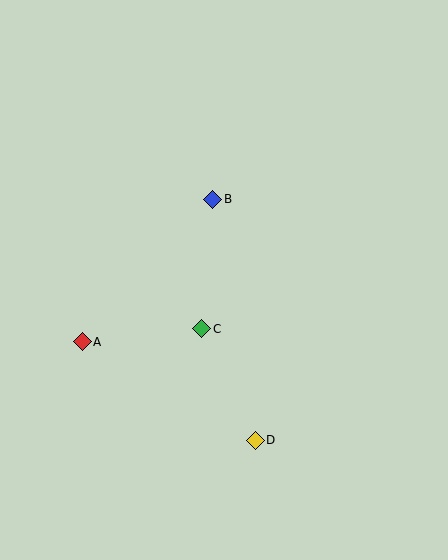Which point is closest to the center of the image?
Point C at (201, 329) is closest to the center.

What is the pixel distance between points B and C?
The distance between B and C is 130 pixels.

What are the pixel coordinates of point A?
Point A is at (82, 342).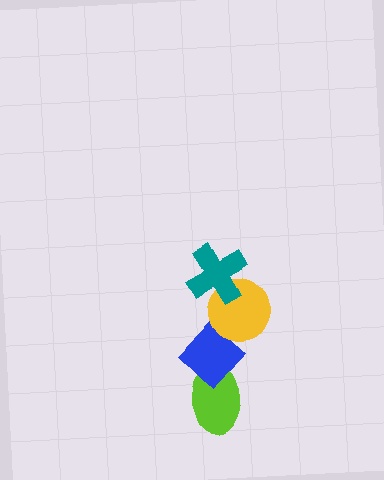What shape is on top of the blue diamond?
The yellow circle is on top of the blue diamond.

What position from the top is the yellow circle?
The yellow circle is 2nd from the top.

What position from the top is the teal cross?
The teal cross is 1st from the top.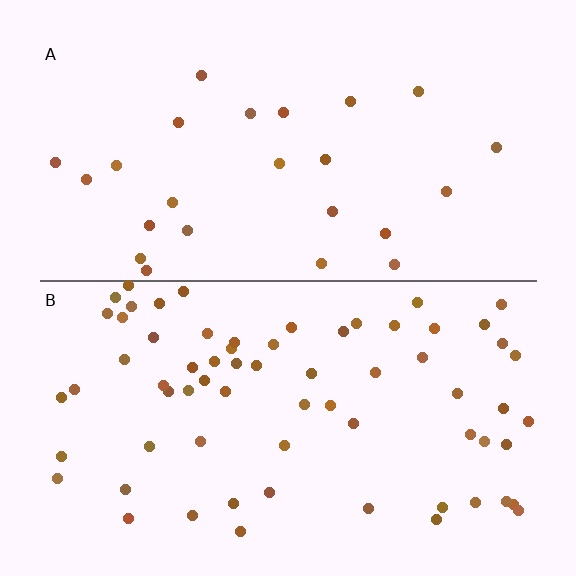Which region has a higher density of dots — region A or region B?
B (the bottom).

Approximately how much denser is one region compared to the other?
Approximately 2.7× — region B over region A.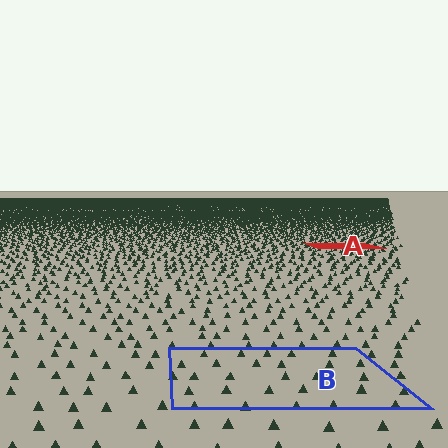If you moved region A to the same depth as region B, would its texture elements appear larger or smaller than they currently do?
They would appear larger. At a closer depth, the same texture elements are projected at a bigger on-screen size.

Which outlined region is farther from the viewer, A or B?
Region A is farther from the viewer — the texture elements inside it appear smaller and more densely packed.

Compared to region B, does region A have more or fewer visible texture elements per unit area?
Region A has more texture elements per unit area — they are packed more densely because it is farther away.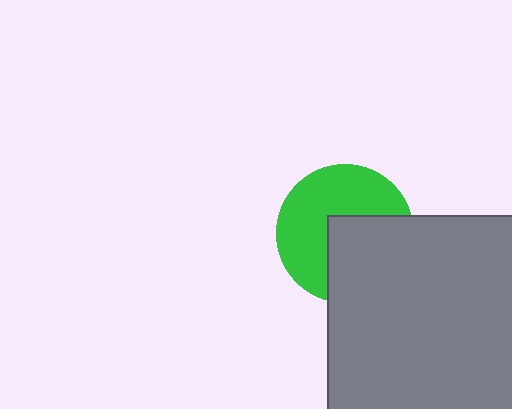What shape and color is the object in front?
The object in front is a gray square.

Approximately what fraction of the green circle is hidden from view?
Roughly 43% of the green circle is hidden behind the gray square.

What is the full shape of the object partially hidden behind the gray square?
The partially hidden object is a green circle.